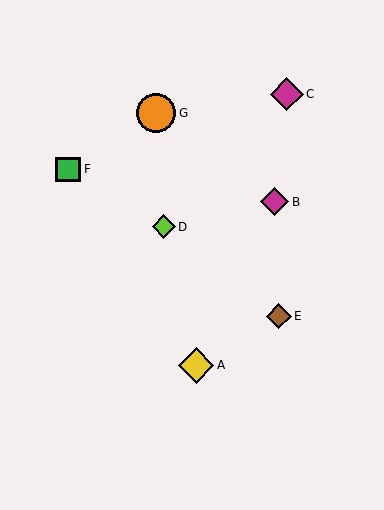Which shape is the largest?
The orange circle (labeled G) is the largest.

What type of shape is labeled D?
Shape D is a lime diamond.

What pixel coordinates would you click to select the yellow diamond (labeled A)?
Click at (196, 365) to select the yellow diamond A.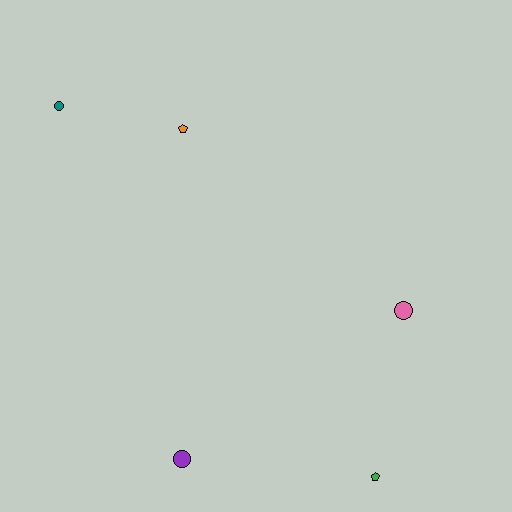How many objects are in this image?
There are 5 objects.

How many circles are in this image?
There are 3 circles.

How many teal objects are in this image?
There is 1 teal object.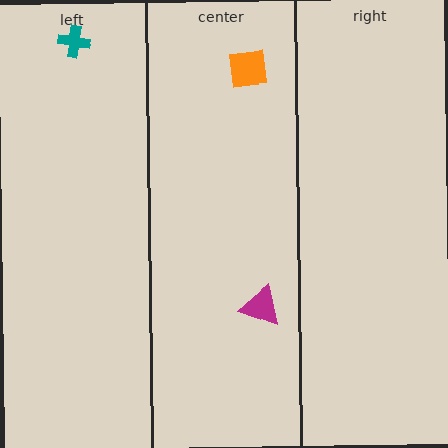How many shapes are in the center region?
2.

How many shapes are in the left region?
1.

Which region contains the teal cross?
The left region.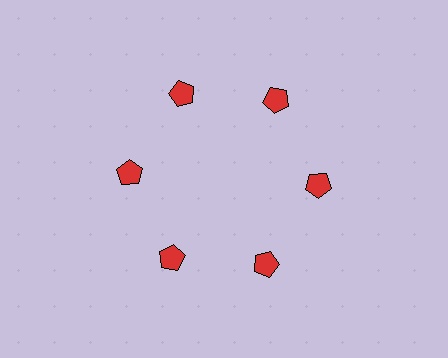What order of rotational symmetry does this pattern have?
This pattern has 6-fold rotational symmetry.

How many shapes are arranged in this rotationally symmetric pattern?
There are 6 shapes, arranged in 6 groups of 1.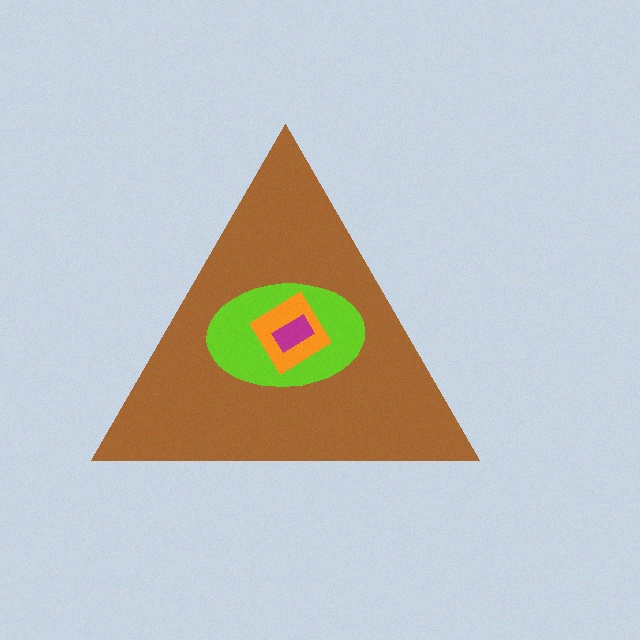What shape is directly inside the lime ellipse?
The orange diamond.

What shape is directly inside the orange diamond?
The magenta rectangle.